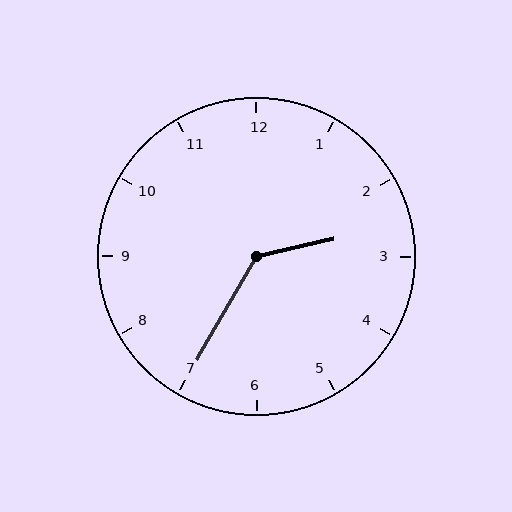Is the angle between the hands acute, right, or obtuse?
It is obtuse.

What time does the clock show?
2:35.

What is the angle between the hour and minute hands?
Approximately 132 degrees.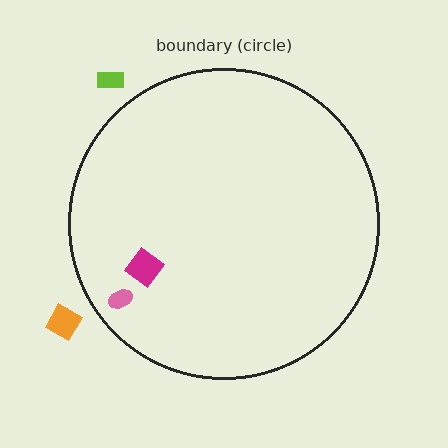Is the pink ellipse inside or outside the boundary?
Inside.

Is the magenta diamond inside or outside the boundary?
Inside.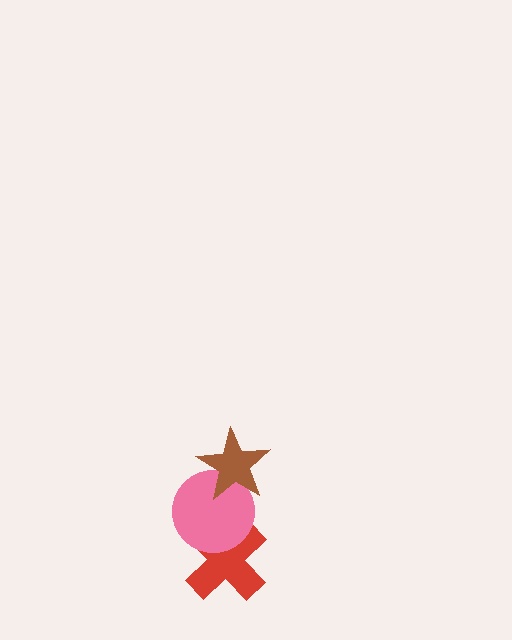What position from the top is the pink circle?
The pink circle is 2nd from the top.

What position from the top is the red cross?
The red cross is 3rd from the top.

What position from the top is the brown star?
The brown star is 1st from the top.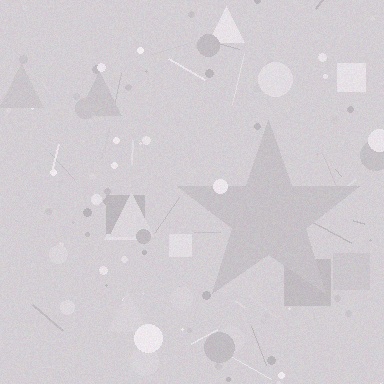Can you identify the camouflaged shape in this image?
The camouflaged shape is a star.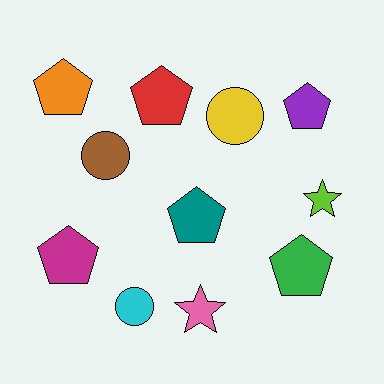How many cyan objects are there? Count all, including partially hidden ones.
There is 1 cyan object.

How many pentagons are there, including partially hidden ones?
There are 6 pentagons.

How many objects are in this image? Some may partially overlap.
There are 11 objects.